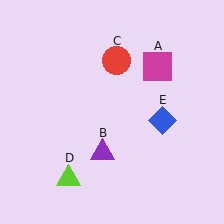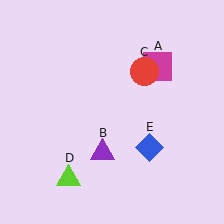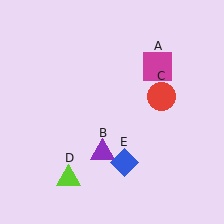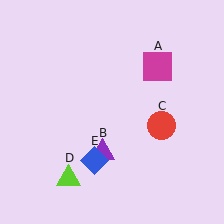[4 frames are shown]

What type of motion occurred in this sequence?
The red circle (object C), blue diamond (object E) rotated clockwise around the center of the scene.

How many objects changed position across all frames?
2 objects changed position: red circle (object C), blue diamond (object E).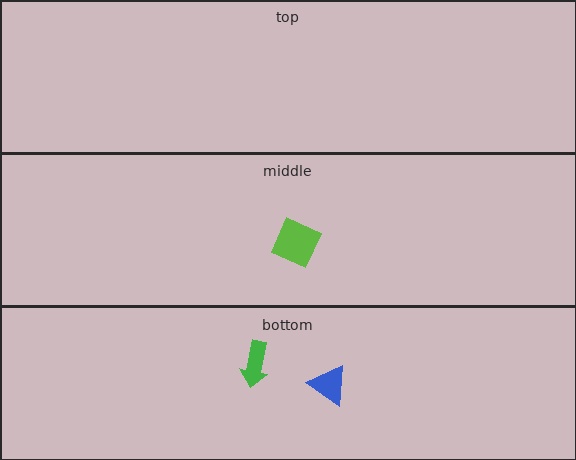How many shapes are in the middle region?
1.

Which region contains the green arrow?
The bottom region.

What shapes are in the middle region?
The lime square.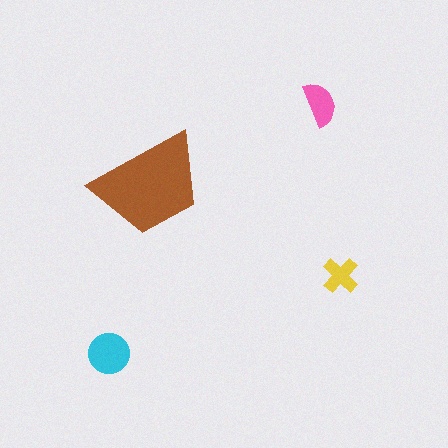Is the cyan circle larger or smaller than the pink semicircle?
Larger.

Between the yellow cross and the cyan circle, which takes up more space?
The cyan circle.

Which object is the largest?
The brown trapezoid.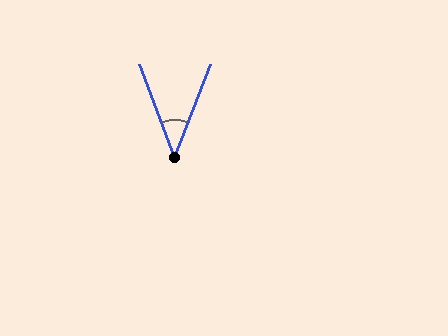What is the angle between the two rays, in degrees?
Approximately 42 degrees.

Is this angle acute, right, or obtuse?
It is acute.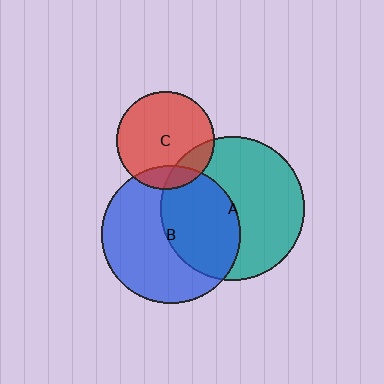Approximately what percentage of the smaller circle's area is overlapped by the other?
Approximately 15%.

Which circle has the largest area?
Circle A (teal).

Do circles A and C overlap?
Yes.